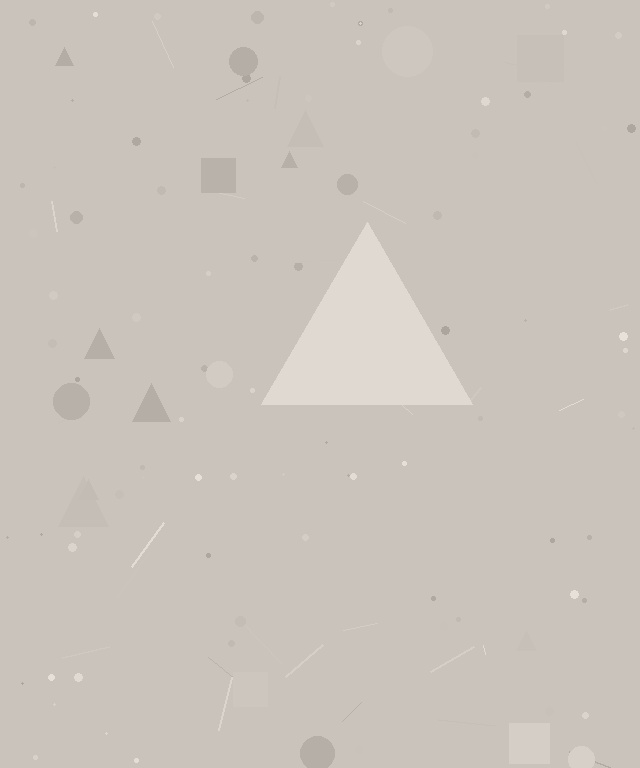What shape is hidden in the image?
A triangle is hidden in the image.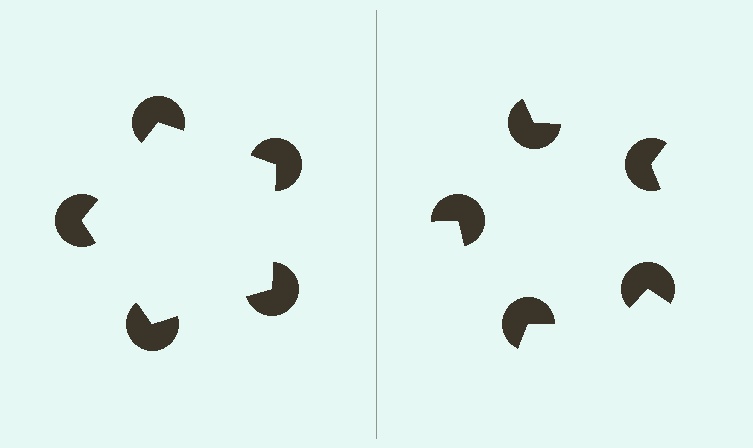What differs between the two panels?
The pac-man discs are positioned identically on both sides; only the wedge orientations differ. On the left they align to a pentagon; on the right they are misaligned.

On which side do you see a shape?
An illusory pentagon appears on the left side. On the right side the wedge cuts are rotated, so no coherent shape forms.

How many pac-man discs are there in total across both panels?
10 — 5 on each side.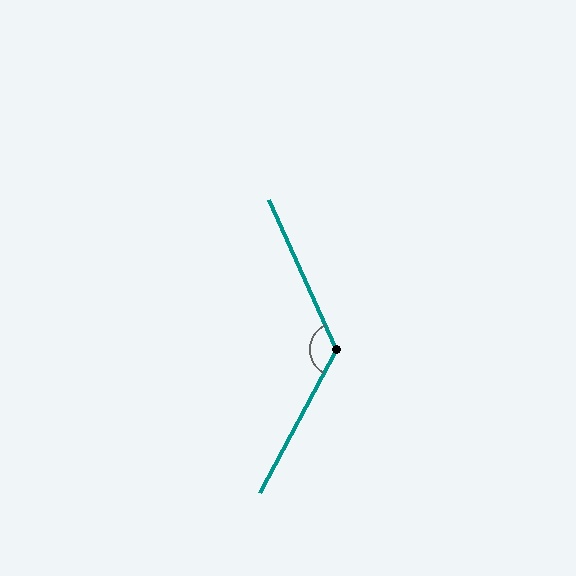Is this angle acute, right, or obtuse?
It is obtuse.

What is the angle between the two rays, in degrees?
Approximately 128 degrees.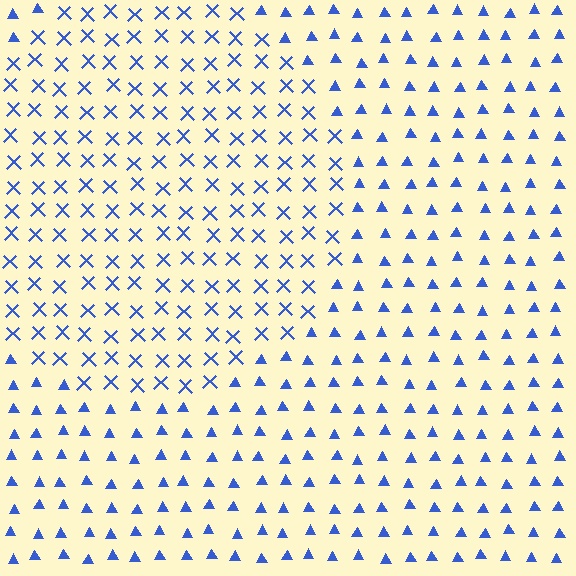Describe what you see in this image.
The image is filled with small blue elements arranged in a uniform grid. A circle-shaped region contains X marks, while the surrounding area contains triangles. The boundary is defined purely by the change in element shape.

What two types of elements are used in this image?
The image uses X marks inside the circle region and triangles outside it.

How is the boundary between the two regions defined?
The boundary is defined by a change in element shape: X marks inside vs. triangles outside. All elements share the same color and spacing.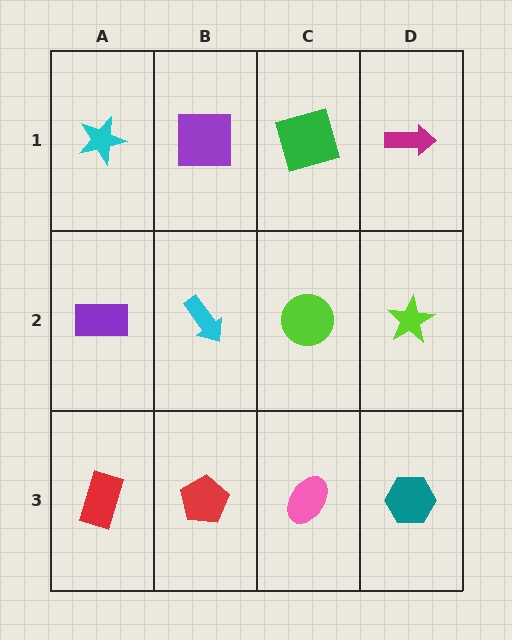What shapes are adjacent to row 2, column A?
A cyan star (row 1, column A), a red rectangle (row 3, column A), a cyan arrow (row 2, column B).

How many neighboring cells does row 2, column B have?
4.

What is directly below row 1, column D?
A lime star.